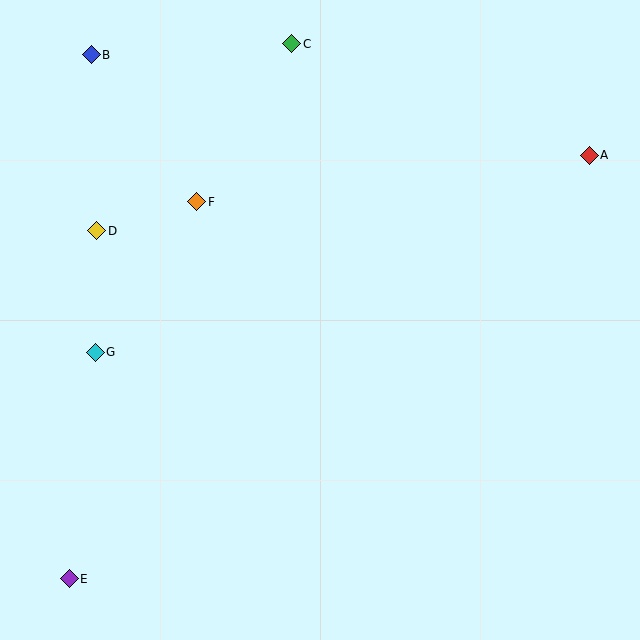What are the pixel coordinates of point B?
Point B is at (91, 55).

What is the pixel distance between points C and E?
The distance between C and E is 579 pixels.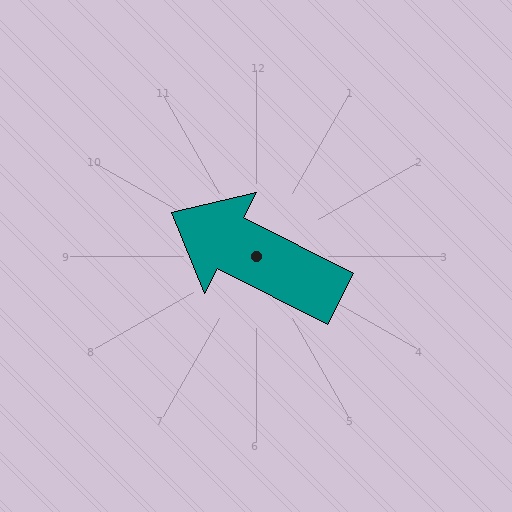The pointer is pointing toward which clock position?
Roughly 10 o'clock.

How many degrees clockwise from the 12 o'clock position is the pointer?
Approximately 297 degrees.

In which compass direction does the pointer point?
Northwest.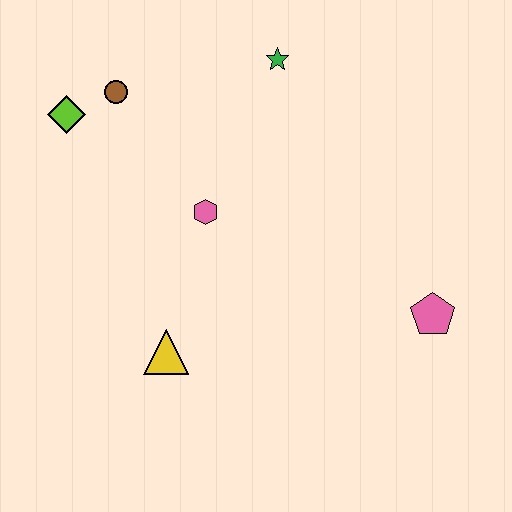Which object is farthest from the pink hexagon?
The pink pentagon is farthest from the pink hexagon.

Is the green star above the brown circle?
Yes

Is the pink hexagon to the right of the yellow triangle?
Yes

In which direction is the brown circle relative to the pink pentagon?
The brown circle is to the left of the pink pentagon.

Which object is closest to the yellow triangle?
The pink hexagon is closest to the yellow triangle.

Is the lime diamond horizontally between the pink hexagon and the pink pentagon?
No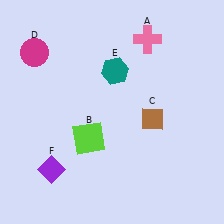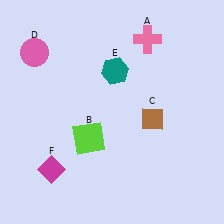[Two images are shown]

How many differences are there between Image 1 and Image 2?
There are 2 differences between the two images.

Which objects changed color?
D changed from magenta to pink. F changed from purple to magenta.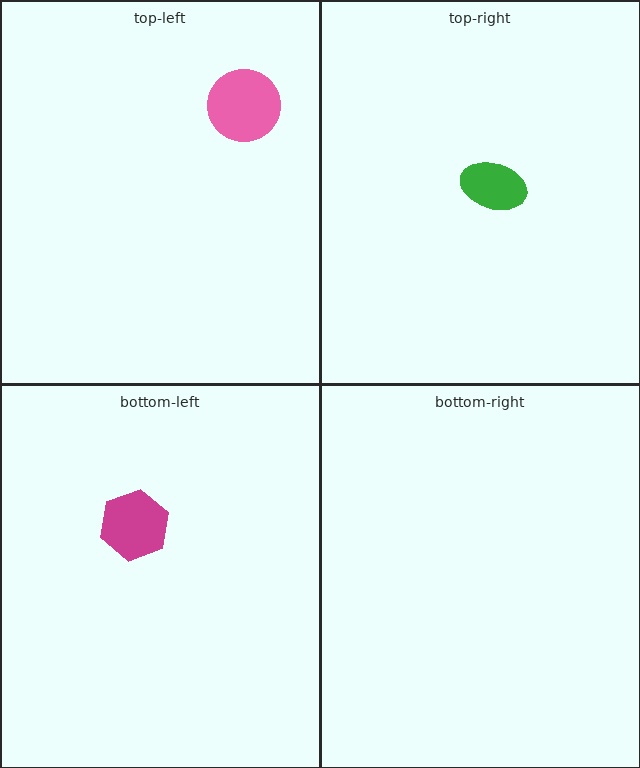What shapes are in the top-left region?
The pink circle.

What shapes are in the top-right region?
The green ellipse.